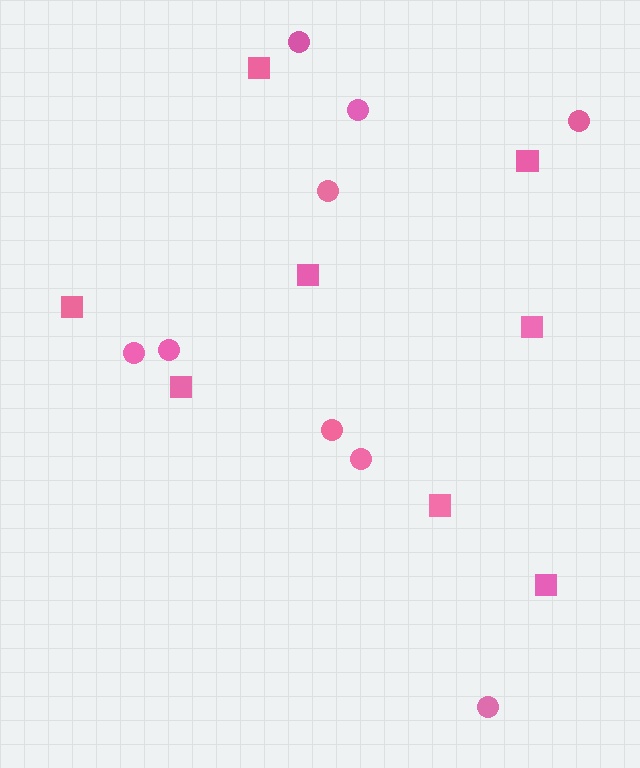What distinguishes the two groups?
There are 2 groups: one group of circles (9) and one group of squares (8).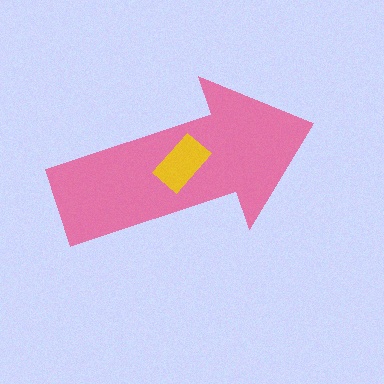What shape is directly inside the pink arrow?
The yellow rectangle.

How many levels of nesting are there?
2.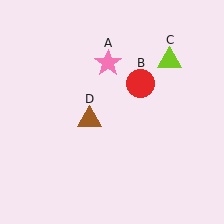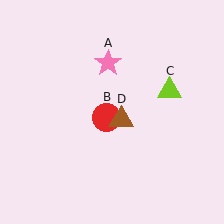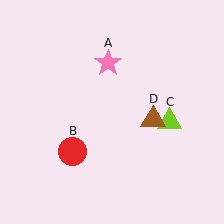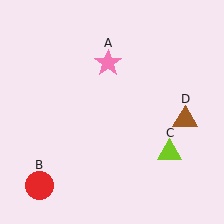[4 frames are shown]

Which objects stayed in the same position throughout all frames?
Pink star (object A) remained stationary.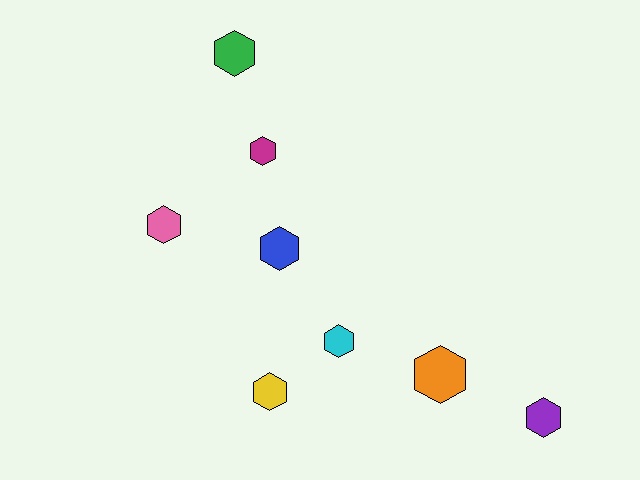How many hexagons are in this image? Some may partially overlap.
There are 8 hexagons.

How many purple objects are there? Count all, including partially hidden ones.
There is 1 purple object.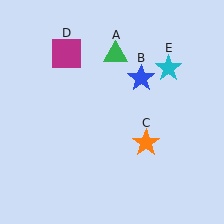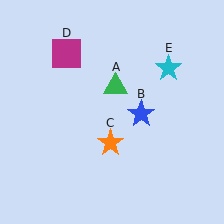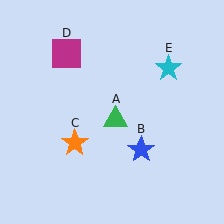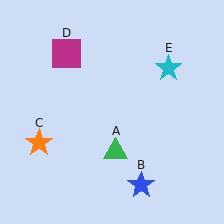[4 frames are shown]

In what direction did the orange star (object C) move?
The orange star (object C) moved left.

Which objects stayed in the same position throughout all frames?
Magenta square (object D) and cyan star (object E) remained stationary.